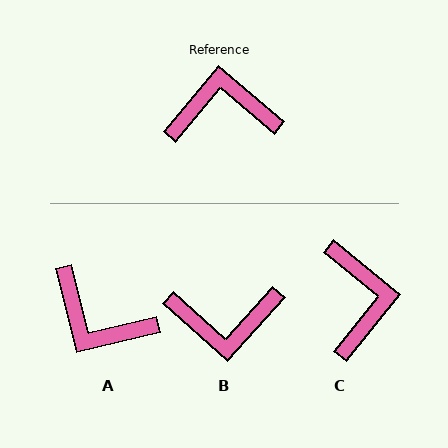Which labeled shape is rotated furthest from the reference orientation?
B, about 178 degrees away.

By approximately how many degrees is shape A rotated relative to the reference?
Approximately 144 degrees counter-clockwise.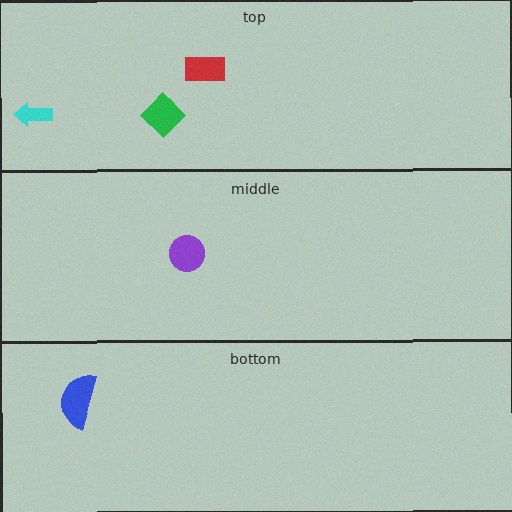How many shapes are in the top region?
3.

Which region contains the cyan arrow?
The top region.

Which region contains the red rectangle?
The top region.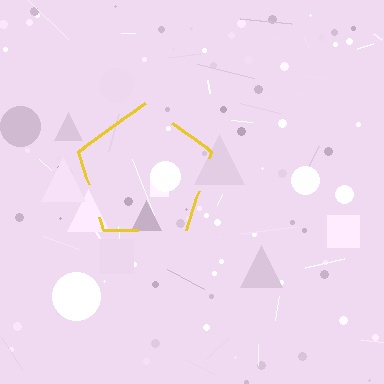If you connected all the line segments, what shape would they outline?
They would outline a pentagon.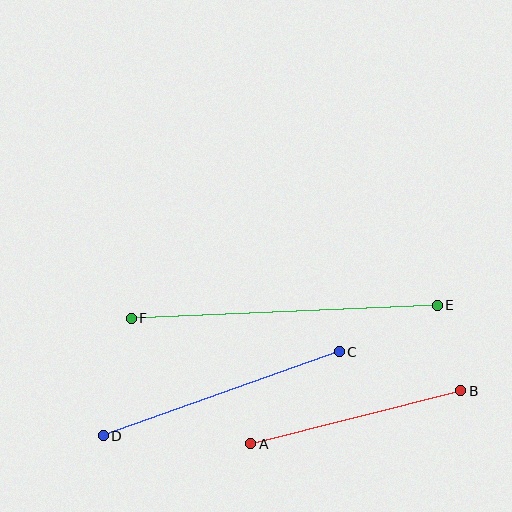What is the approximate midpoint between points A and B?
The midpoint is at approximately (356, 417) pixels.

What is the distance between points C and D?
The distance is approximately 250 pixels.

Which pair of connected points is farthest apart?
Points E and F are farthest apart.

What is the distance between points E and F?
The distance is approximately 306 pixels.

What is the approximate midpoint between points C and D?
The midpoint is at approximately (221, 394) pixels.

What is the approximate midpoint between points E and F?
The midpoint is at approximately (284, 312) pixels.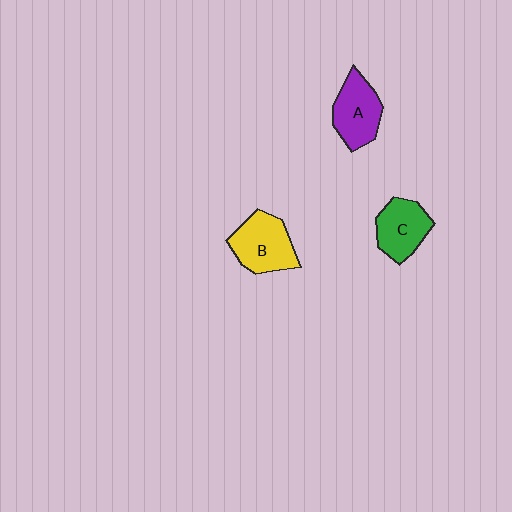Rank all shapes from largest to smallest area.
From largest to smallest: B (yellow), A (purple), C (green).